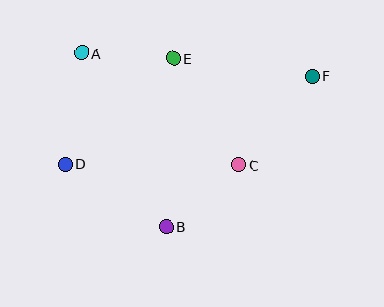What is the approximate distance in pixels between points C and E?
The distance between C and E is approximately 125 pixels.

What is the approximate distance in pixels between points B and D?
The distance between B and D is approximately 119 pixels.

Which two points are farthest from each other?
Points D and F are farthest from each other.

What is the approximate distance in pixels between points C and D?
The distance between C and D is approximately 173 pixels.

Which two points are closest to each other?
Points A and E are closest to each other.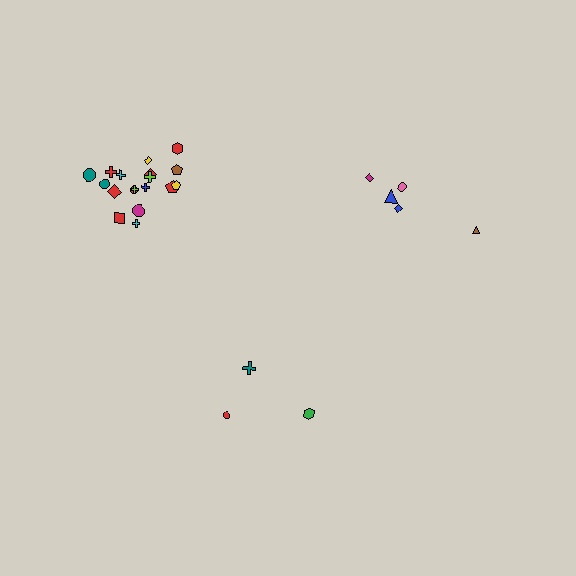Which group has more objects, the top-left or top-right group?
The top-left group.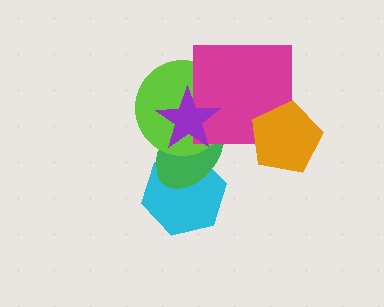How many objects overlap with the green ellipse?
4 objects overlap with the green ellipse.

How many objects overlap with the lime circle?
3 objects overlap with the lime circle.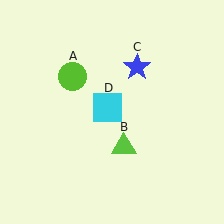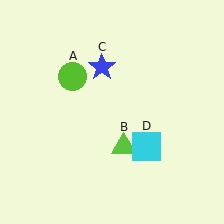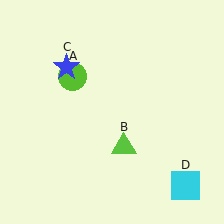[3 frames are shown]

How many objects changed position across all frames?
2 objects changed position: blue star (object C), cyan square (object D).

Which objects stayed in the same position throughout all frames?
Lime circle (object A) and lime triangle (object B) remained stationary.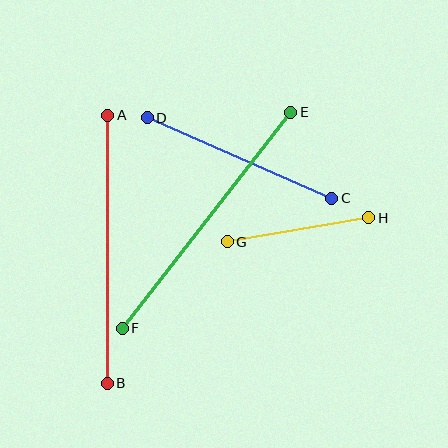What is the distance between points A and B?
The distance is approximately 268 pixels.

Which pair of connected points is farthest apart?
Points E and F are farthest apart.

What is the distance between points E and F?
The distance is approximately 274 pixels.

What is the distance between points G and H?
The distance is approximately 143 pixels.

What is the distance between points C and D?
The distance is approximately 202 pixels.